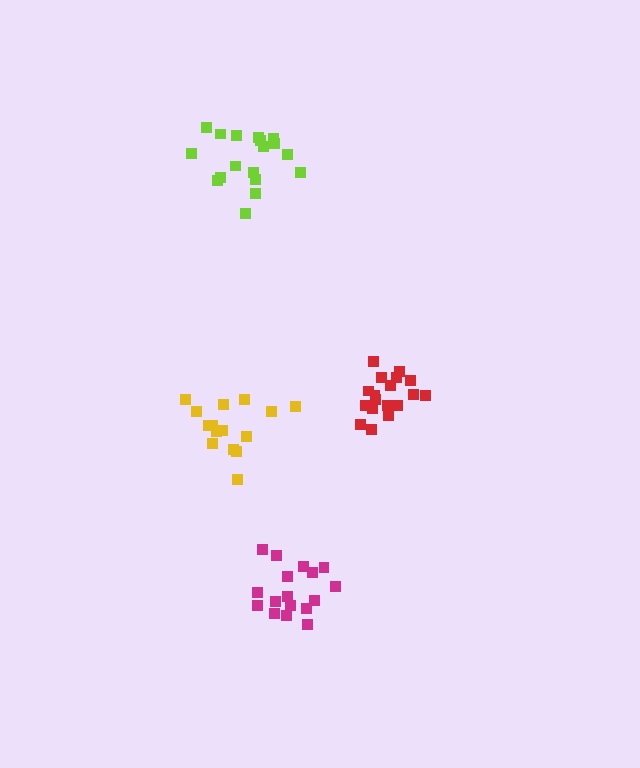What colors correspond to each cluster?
The clusters are colored: red, magenta, lime, yellow.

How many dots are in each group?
Group 1: 18 dots, Group 2: 17 dots, Group 3: 18 dots, Group 4: 15 dots (68 total).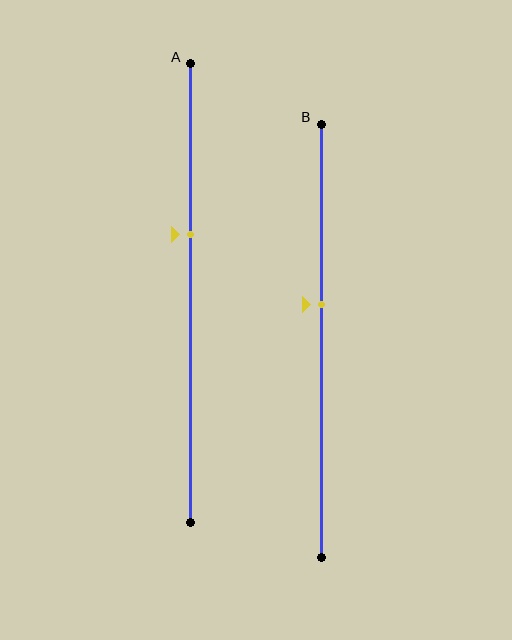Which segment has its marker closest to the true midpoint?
Segment B has its marker closest to the true midpoint.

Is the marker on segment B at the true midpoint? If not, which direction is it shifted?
No, the marker on segment B is shifted upward by about 8% of the segment length.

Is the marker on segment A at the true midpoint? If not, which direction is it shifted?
No, the marker on segment A is shifted upward by about 13% of the segment length.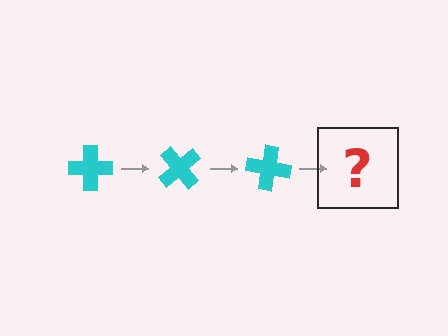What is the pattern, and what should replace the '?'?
The pattern is that the cross rotates 50 degrees each step. The '?' should be a cyan cross rotated 150 degrees.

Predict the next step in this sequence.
The next step is a cyan cross rotated 150 degrees.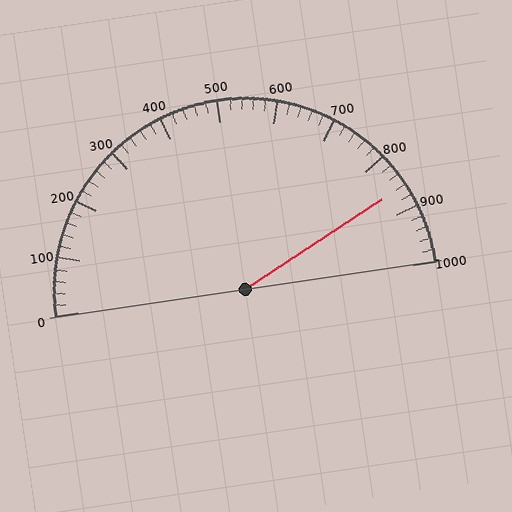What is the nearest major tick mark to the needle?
The nearest major tick mark is 900.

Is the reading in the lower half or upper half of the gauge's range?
The reading is in the upper half of the range (0 to 1000).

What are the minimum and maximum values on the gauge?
The gauge ranges from 0 to 1000.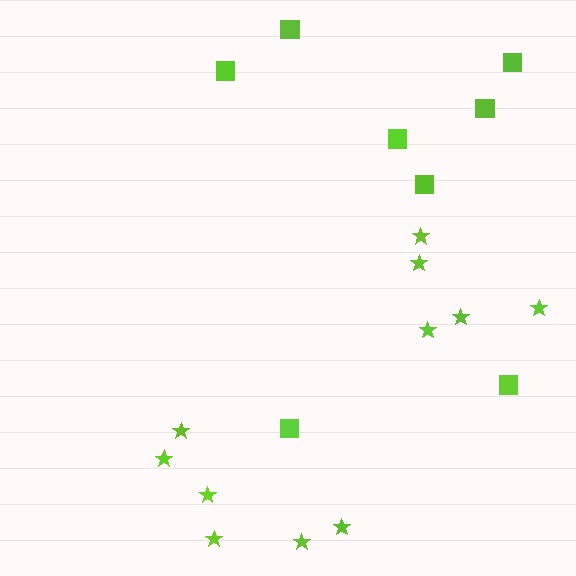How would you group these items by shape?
There are 2 groups: one group of squares (8) and one group of stars (11).